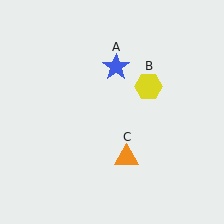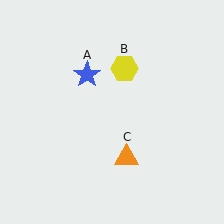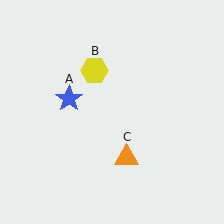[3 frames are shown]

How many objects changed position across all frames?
2 objects changed position: blue star (object A), yellow hexagon (object B).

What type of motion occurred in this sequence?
The blue star (object A), yellow hexagon (object B) rotated counterclockwise around the center of the scene.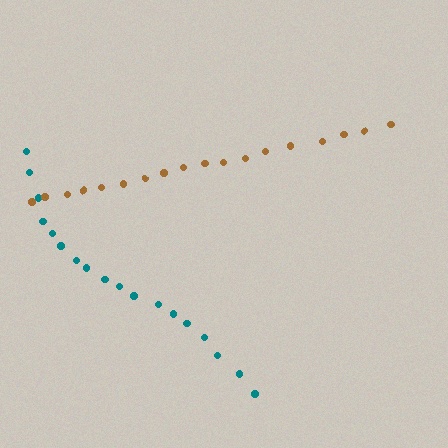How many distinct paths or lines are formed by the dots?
There are 2 distinct paths.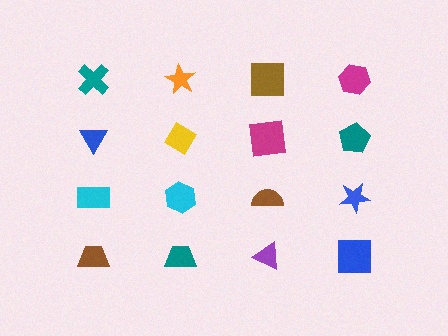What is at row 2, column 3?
A magenta square.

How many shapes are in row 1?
4 shapes.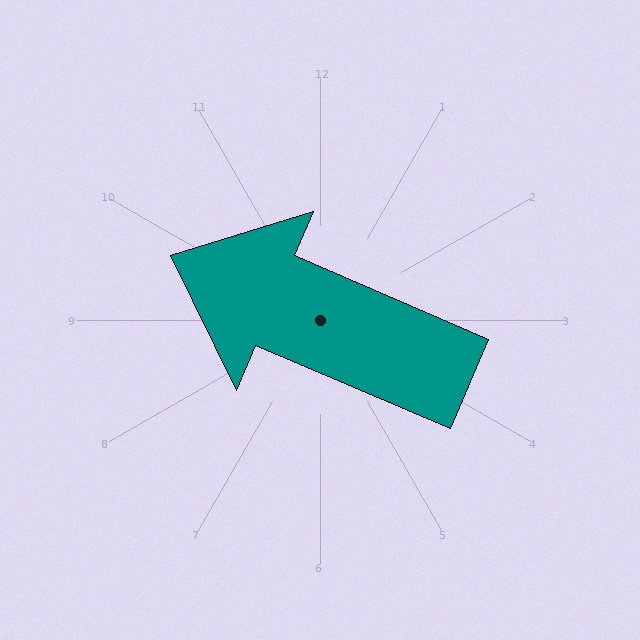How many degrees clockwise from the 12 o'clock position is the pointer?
Approximately 293 degrees.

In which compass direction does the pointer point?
Northwest.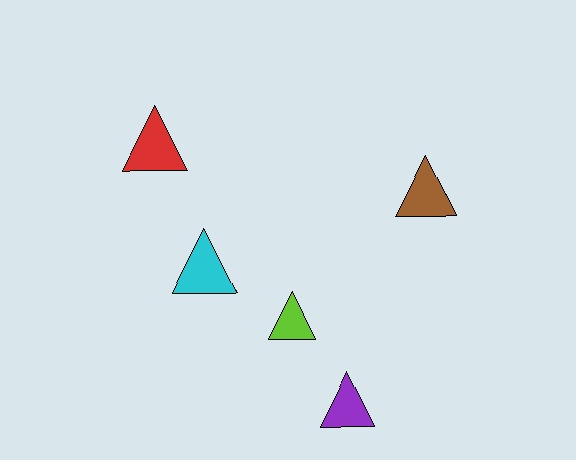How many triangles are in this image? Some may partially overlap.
There are 5 triangles.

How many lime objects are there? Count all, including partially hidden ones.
There is 1 lime object.